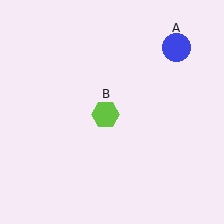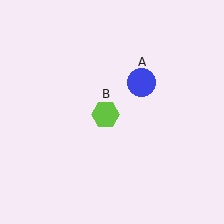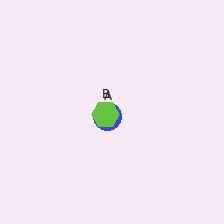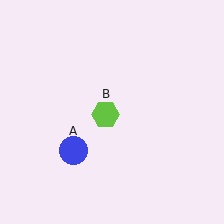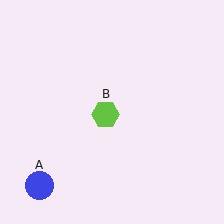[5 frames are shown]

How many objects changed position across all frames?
1 object changed position: blue circle (object A).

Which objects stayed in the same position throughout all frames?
Lime hexagon (object B) remained stationary.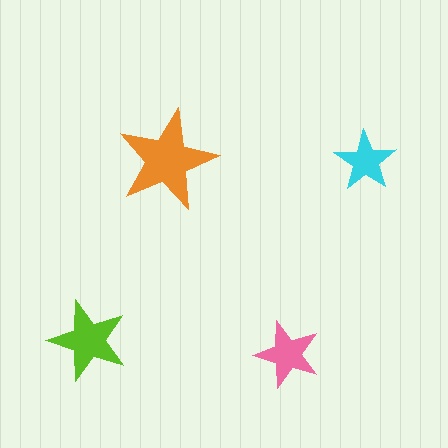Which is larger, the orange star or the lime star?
The orange one.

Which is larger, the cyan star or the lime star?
The lime one.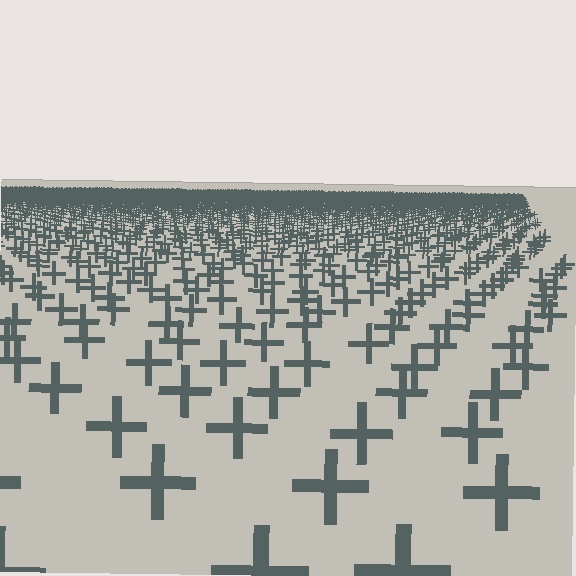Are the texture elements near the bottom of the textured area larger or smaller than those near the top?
Larger. Near the bottom, elements are closer to the viewer and appear at a bigger on-screen size.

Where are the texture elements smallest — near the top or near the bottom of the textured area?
Near the top.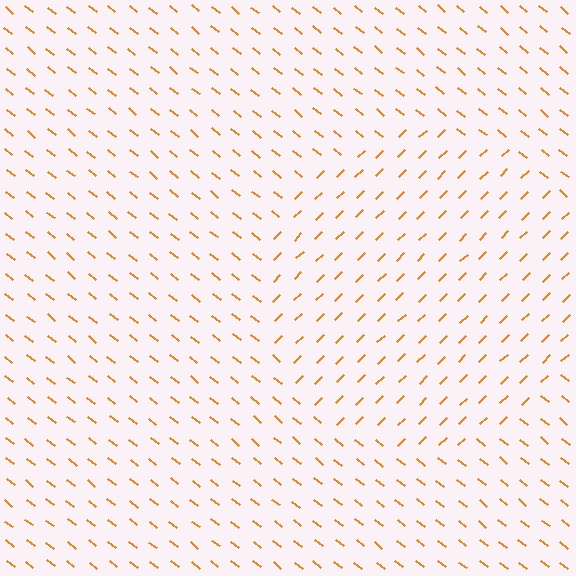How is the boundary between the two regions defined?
The boundary is defined purely by a change in line orientation (approximately 83 degrees difference). All lines are the same color and thickness.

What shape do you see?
I see a circle.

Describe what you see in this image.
The image is filled with small orange line segments. A circle region in the image has lines oriented differently from the surrounding lines, creating a visible texture boundary.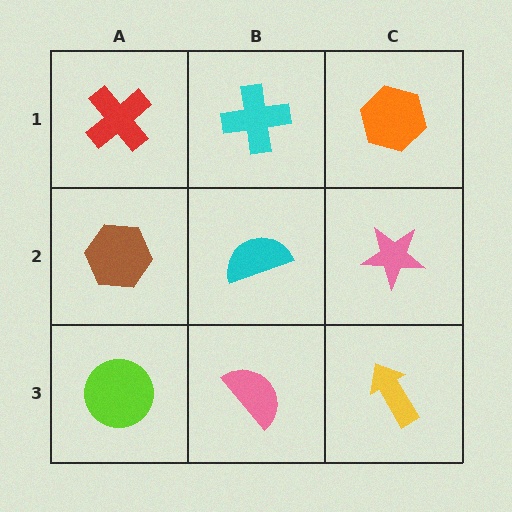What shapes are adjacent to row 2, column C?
An orange hexagon (row 1, column C), a yellow arrow (row 3, column C), a cyan semicircle (row 2, column B).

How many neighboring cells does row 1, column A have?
2.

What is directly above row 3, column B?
A cyan semicircle.